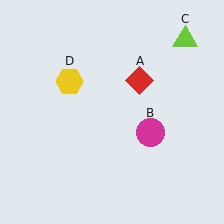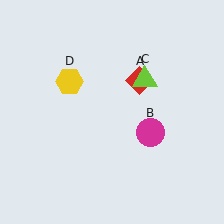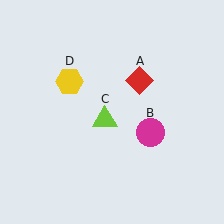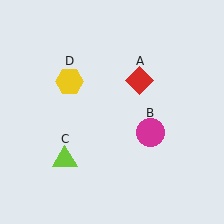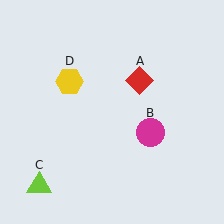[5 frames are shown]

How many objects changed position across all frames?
1 object changed position: lime triangle (object C).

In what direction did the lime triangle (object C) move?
The lime triangle (object C) moved down and to the left.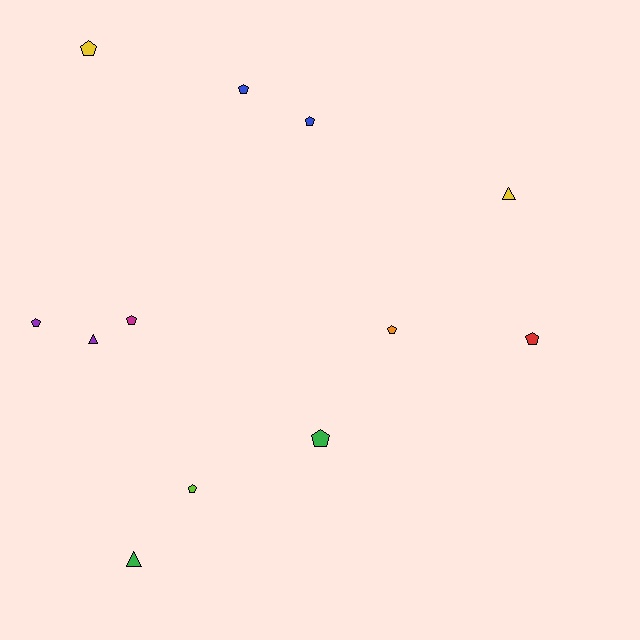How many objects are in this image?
There are 12 objects.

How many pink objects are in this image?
There are no pink objects.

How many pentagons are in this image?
There are 9 pentagons.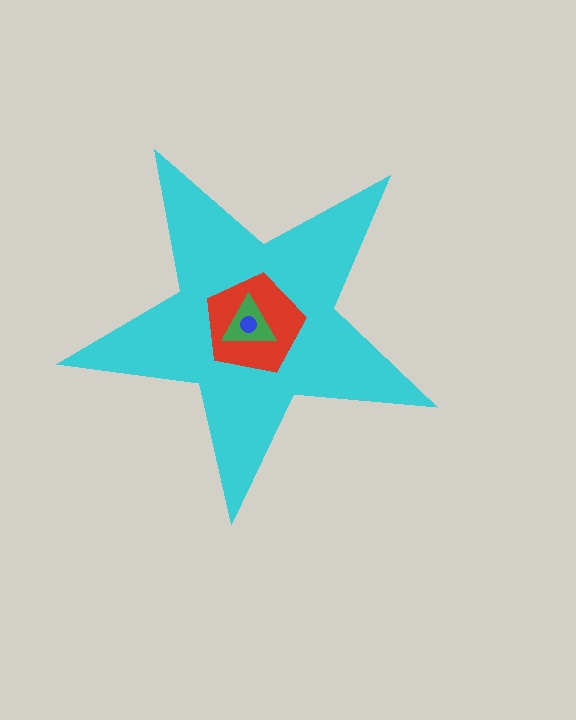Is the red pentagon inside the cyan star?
Yes.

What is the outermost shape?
The cyan star.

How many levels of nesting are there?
4.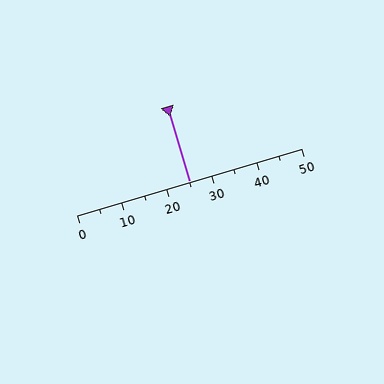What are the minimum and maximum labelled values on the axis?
The axis runs from 0 to 50.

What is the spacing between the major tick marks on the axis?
The major ticks are spaced 10 apart.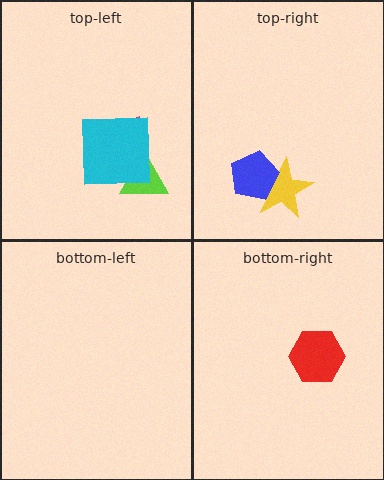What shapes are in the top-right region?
The yellow star, the blue pentagon.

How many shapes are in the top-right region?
2.